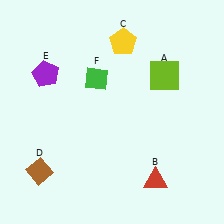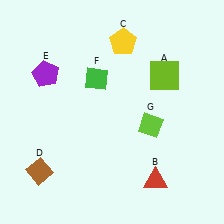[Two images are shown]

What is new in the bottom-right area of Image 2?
A lime diamond (G) was added in the bottom-right area of Image 2.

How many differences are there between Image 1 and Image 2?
There is 1 difference between the two images.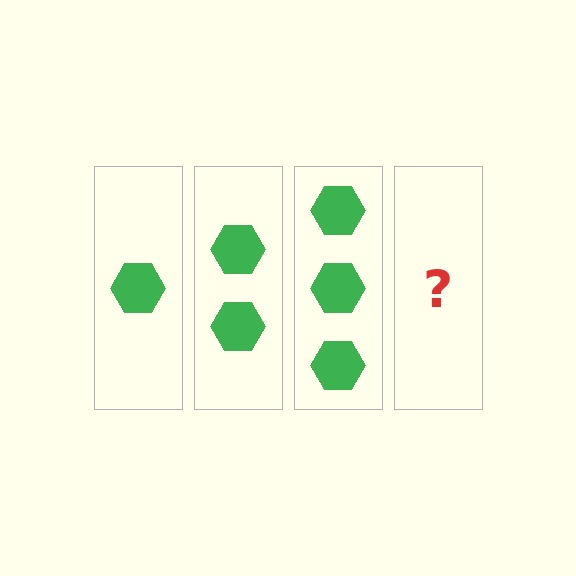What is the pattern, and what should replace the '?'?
The pattern is that each step adds one more hexagon. The '?' should be 4 hexagons.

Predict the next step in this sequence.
The next step is 4 hexagons.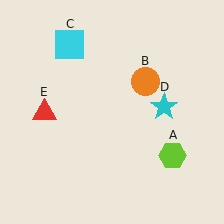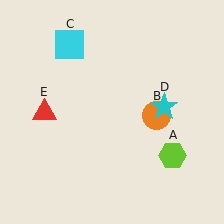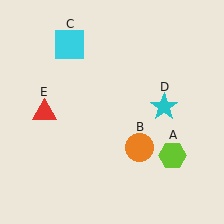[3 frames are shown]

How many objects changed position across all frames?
1 object changed position: orange circle (object B).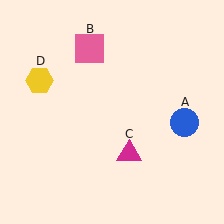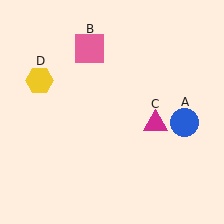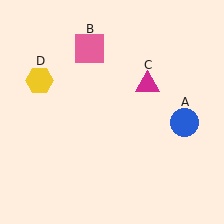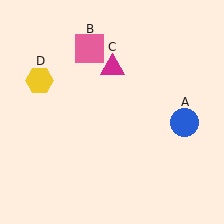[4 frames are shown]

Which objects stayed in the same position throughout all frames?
Blue circle (object A) and pink square (object B) and yellow hexagon (object D) remained stationary.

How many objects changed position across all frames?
1 object changed position: magenta triangle (object C).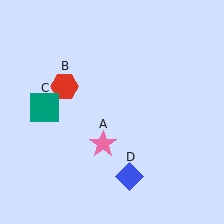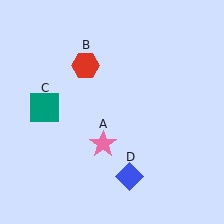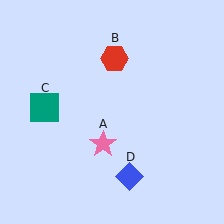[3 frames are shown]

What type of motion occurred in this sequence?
The red hexagon (object B) rotated clockwise around the center of the scene.